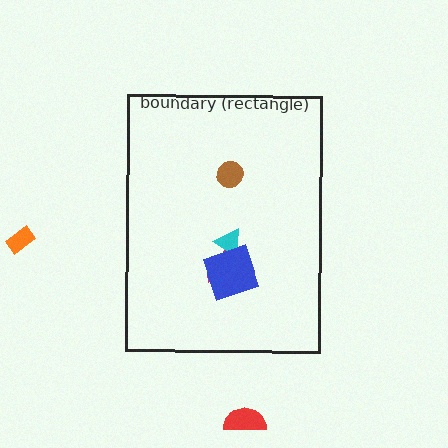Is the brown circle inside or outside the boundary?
Inside.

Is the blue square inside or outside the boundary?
Inside.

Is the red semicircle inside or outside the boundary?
Outside.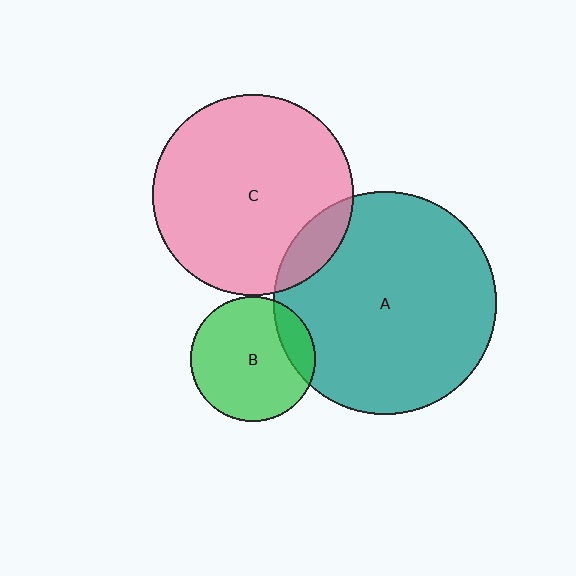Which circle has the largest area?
Circle A (teal).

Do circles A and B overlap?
Yes.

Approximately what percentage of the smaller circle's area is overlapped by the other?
Approximately 15%.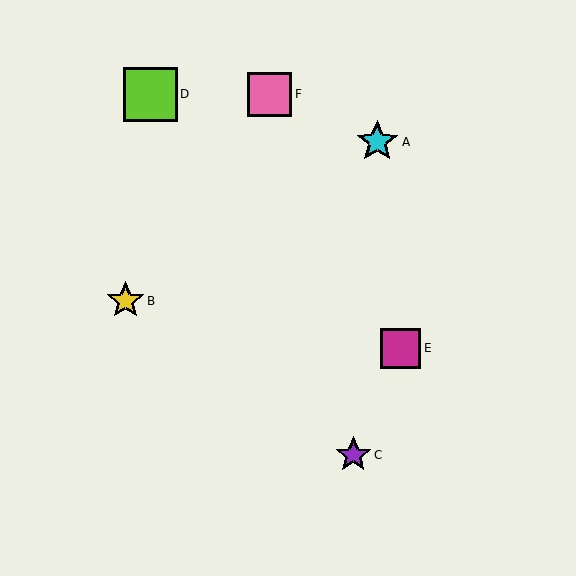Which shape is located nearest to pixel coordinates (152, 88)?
The lime square (labeled D) at (150, 94) is nearest to that location.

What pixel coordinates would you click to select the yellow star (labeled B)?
Click at (125, 301) to select the yellow star B.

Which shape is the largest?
The lime square (labeled D) is the largest.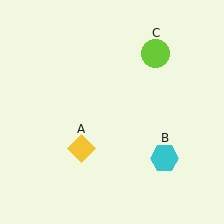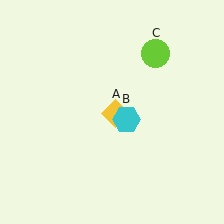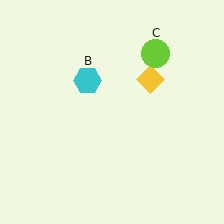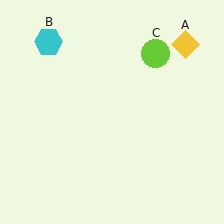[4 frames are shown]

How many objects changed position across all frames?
2 objects changed position: yellow diamond (object A), cyan hexagon (object B).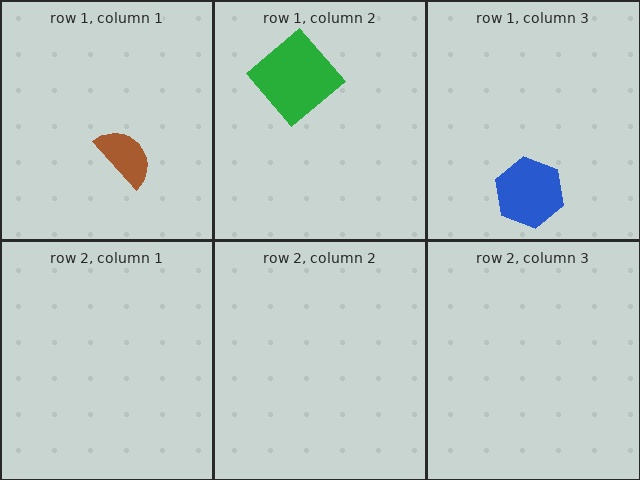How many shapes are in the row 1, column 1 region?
1.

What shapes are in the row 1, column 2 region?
The green diamond.